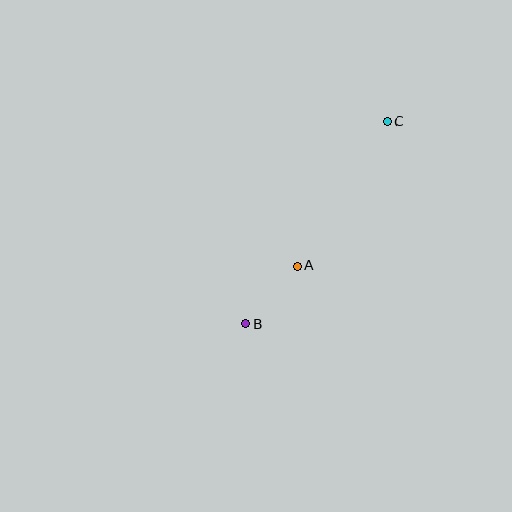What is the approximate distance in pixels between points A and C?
The distance between A and C is approximately 170 pixels.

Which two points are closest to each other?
Points A and B are closest to each other.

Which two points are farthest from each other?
Points B and C are farthest from each other.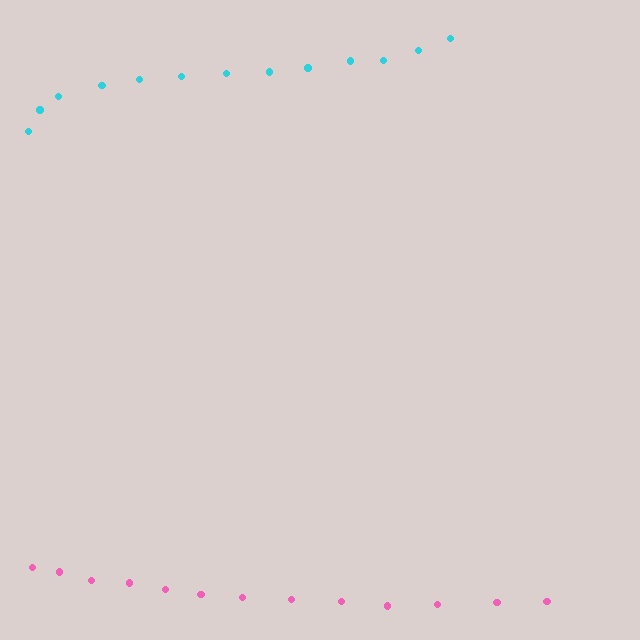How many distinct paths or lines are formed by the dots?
There are 2 distinct paths.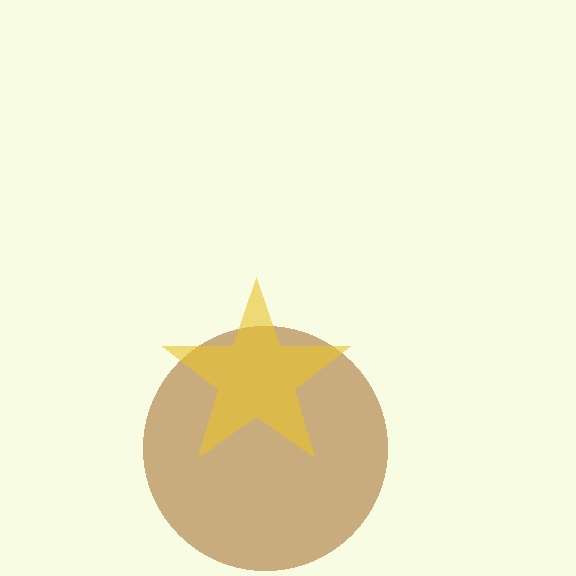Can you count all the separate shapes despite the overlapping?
Yes, there are 2 separate shapes.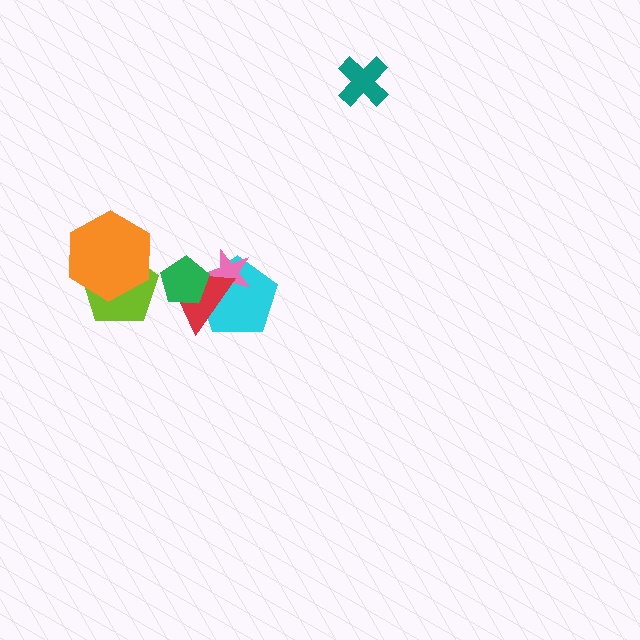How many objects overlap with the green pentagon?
3 objects overlap with the green pentagon.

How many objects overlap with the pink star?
3 objects overlap with the pink star.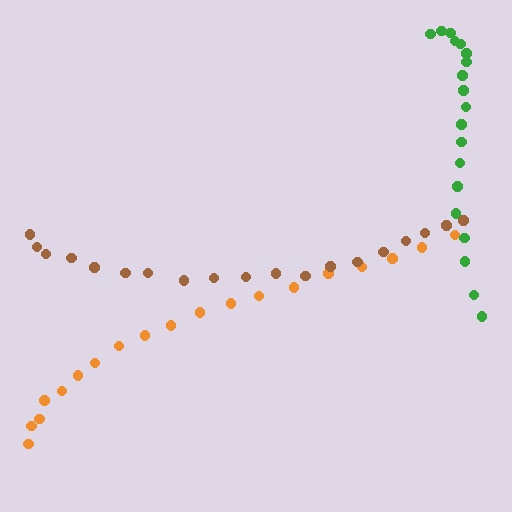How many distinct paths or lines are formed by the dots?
There are 3 distinct paths.